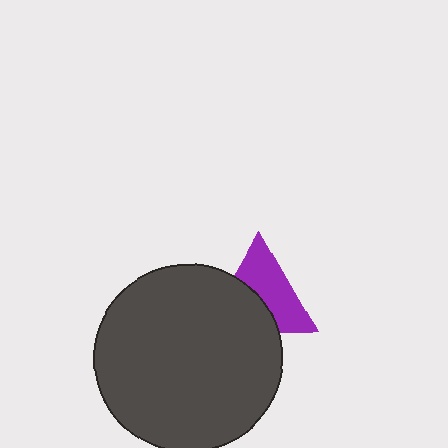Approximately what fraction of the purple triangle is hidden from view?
Roughly 44% of the purple triangle is hidden behind the dark gray circle.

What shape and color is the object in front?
The object in front is a dark gray circle.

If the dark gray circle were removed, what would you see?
You would see the complete purple triangle.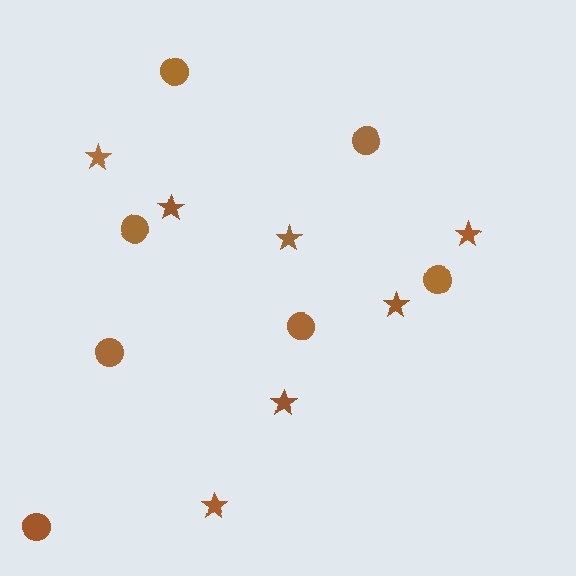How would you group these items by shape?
There are 2 groups: one group of stars (7) and one group of circles (7).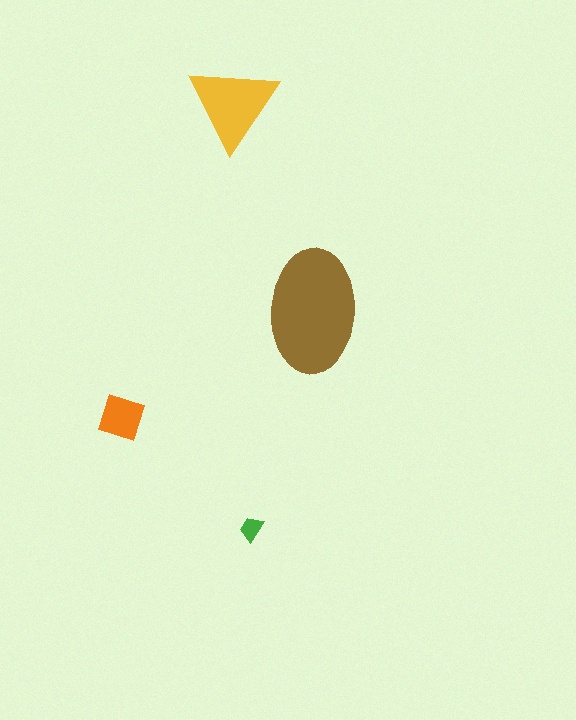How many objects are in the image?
There are 4 objects in the image.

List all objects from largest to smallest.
The brown ellipse, the yellow triangle, the orange diamond, the green trapezoid.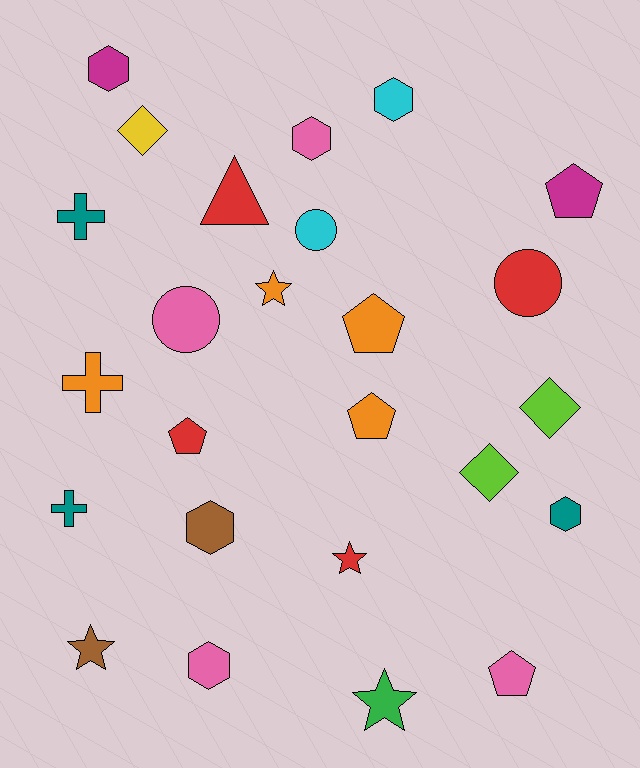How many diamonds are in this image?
There are 3 diamonds.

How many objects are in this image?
There are 25 objects.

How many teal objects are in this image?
There are 3 teal objects.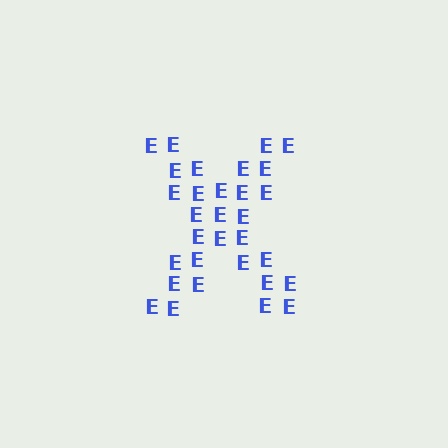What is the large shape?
The large shape is the letter X.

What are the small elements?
The small elements are letter E's.